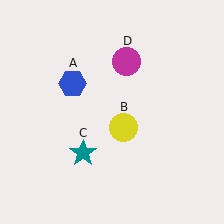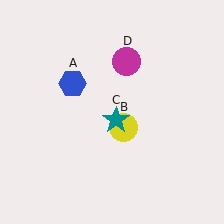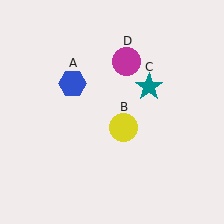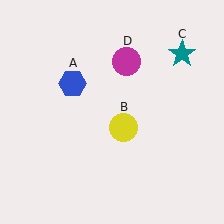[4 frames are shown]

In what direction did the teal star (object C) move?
The teal star (object C) moved up and to the right.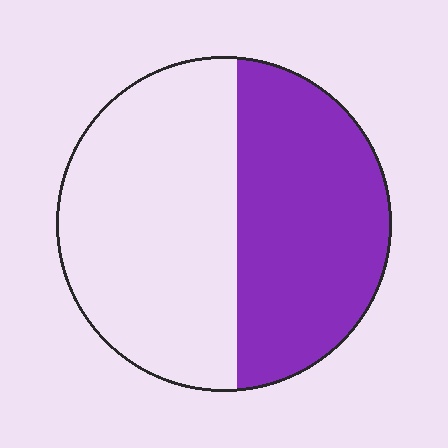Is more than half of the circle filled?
No.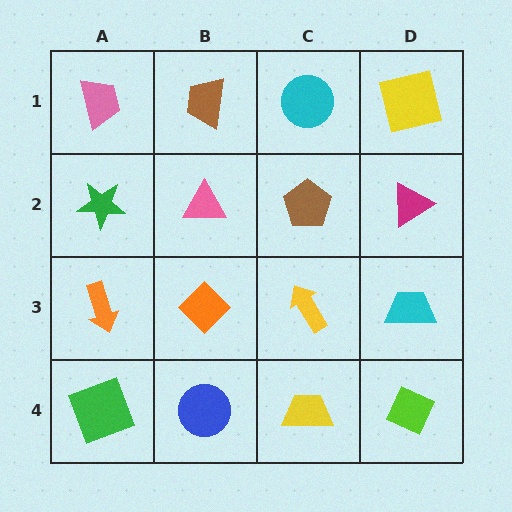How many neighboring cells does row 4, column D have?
2.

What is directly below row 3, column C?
A yellow trapezoid.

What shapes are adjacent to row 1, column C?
A brown pentagon (row 2, column C), a brown trapezoid (row 1, column B), a yellow square (row 1, column D).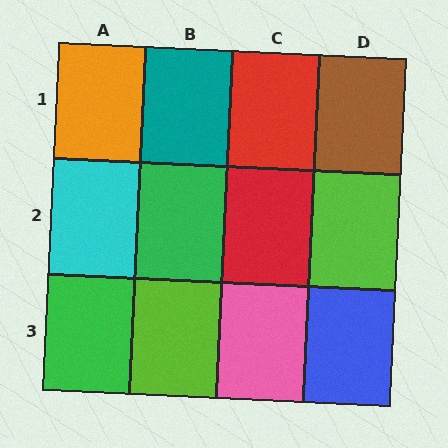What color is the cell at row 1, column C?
Red.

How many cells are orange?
1 cell is orange.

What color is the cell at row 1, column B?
Teal.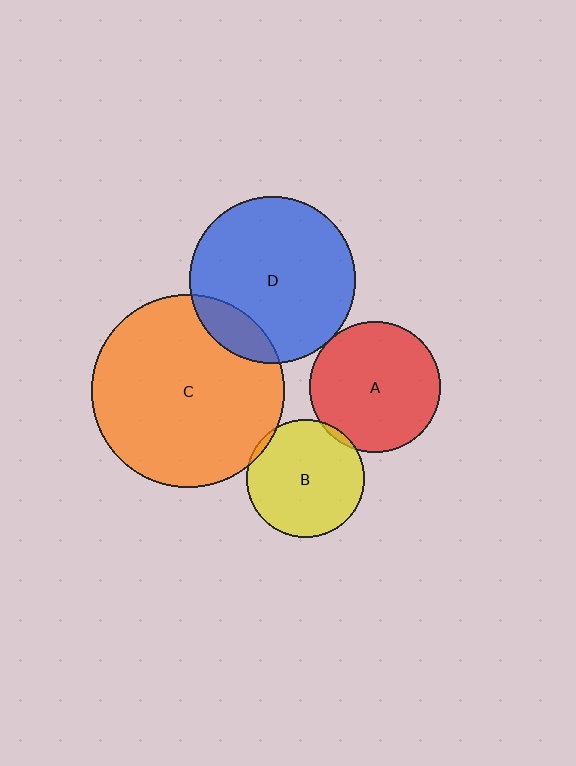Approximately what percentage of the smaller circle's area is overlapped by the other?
Approximately 5%.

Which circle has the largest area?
Circle C (orange).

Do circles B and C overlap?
Yes.